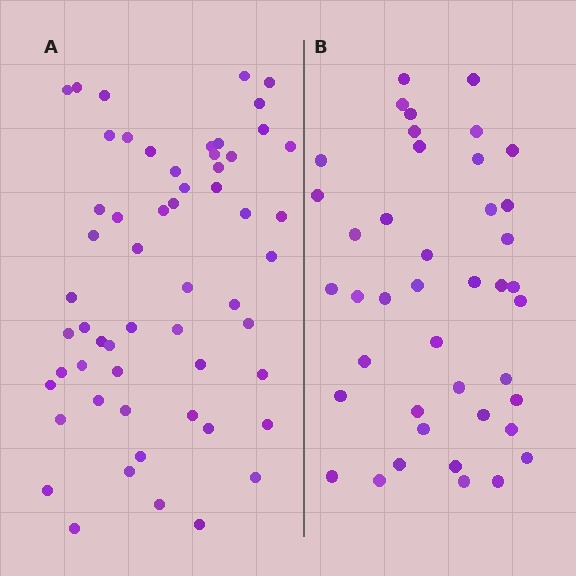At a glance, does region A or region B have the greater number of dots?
Region A (the left region) has more dots.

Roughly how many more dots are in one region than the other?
Region A has approximately 15 more dots than region B.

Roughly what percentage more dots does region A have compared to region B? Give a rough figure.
About 35% more.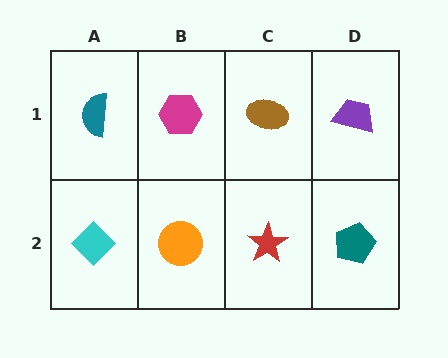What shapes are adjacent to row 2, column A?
A teal semicircle (row 1, column A), an orange circle (row 2, column B).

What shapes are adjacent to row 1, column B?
An orange circle (row 2, column B), a teal semicircle (row 1, column A), a brown ellipse (row 1, column C).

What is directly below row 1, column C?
A red star.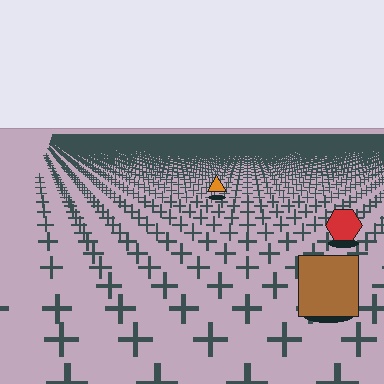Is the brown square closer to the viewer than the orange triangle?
Yes. The brown square is closer — you can tell from the texture gradient: the ground texture is coarser near it.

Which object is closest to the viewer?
The brown square is closest. The texture marks near it are larger and more spread out.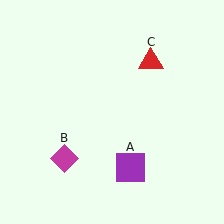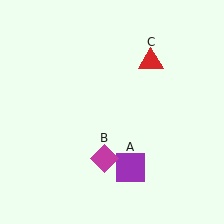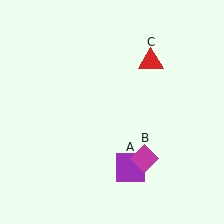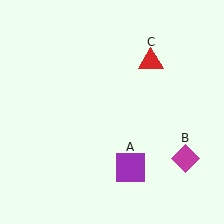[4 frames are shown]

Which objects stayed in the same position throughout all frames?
Purple square (object A) and red triangle (object C) remained stationary.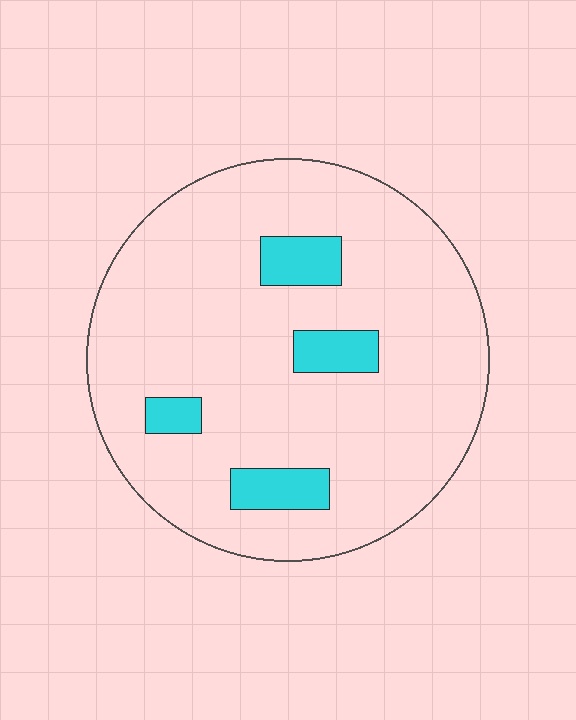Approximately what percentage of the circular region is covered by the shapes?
Approximately 10%.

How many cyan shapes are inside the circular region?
4.